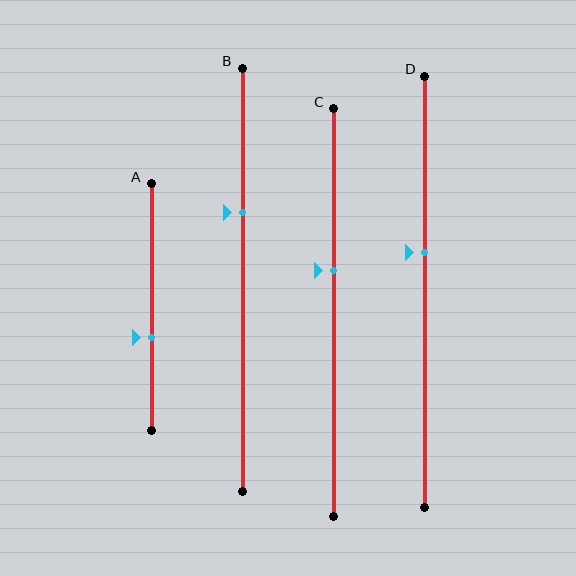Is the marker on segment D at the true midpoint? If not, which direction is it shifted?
No, the marker on segment D is shifted upward by about 9% of the segment length.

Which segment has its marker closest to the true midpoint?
Segment D has its marker closest to the true midpoint.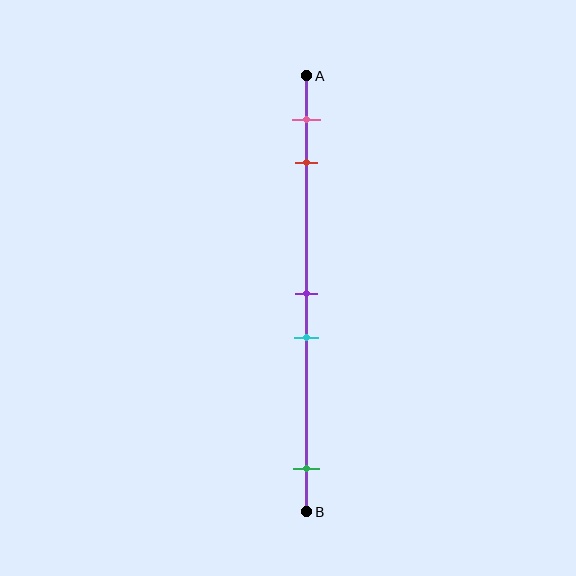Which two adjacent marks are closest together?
The purple and cyan marks are the closest adjacent pair.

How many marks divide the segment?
There are 5 marks dividing the segment.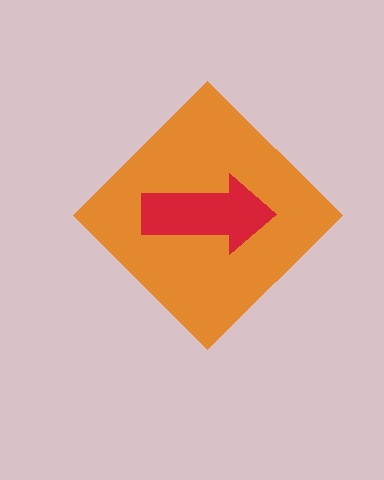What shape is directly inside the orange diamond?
The red arrow.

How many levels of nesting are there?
2.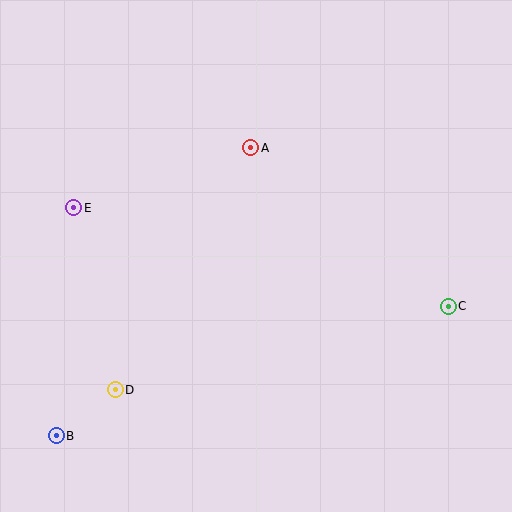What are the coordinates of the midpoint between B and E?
The midpoint between B and E is at (65, 322).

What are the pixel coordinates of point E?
Point E is at (74, 208).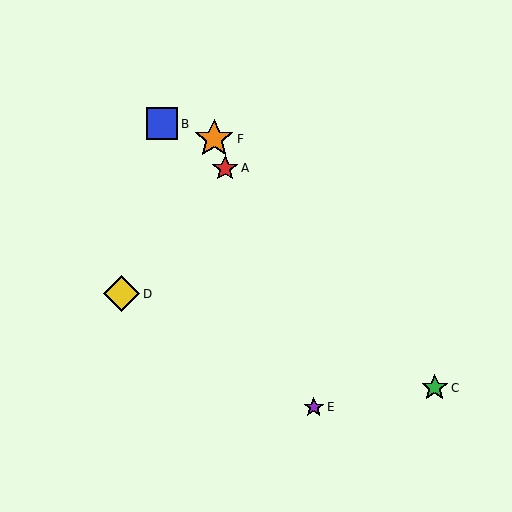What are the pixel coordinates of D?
Object D is at (121, 294).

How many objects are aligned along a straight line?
3 objects (A, E, F) are aligned along a straight line.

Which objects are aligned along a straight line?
Objects A, E, F are aligned along a straight line.